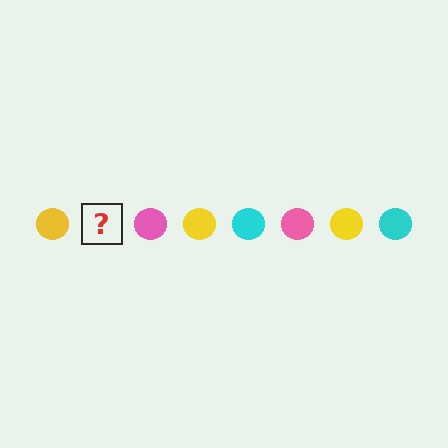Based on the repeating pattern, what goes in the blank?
The blank should be a cyan circle.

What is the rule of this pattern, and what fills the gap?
The rule is that the pattern cycles through yellow, cyan, pink circles. The gap should be filled with a cyan circle.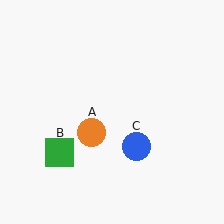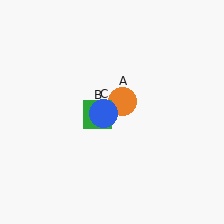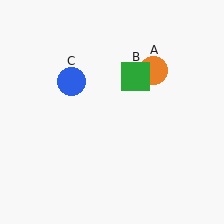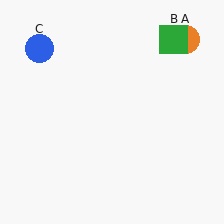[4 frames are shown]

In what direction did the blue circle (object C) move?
The blue circle (object C) moved up and to the left.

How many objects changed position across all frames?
3 objects changed position: orange circle (object A), green square (object B), blue circle (object C).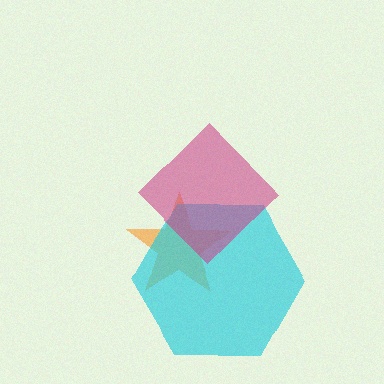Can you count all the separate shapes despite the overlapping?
Yes, there are 3 separate shapes.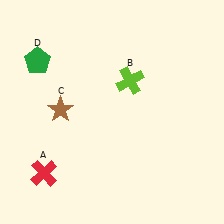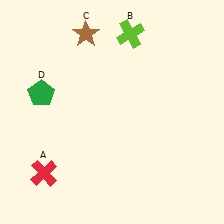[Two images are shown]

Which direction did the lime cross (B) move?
The lime cross (B) moved up.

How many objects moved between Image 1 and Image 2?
3 objects moved between the two images.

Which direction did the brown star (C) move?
The brown star (C) moved up.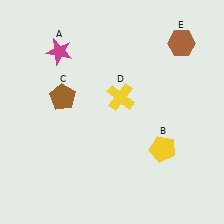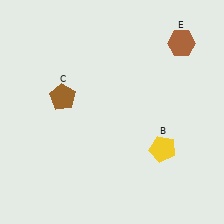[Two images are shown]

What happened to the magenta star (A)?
The magenta star (A) was removed in Image 2. It was in the top-left area of Image 1.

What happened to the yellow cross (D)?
The yellow cross (D) was removed in Image 2. It was in the top-right area of Image 1.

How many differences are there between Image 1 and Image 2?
There are 2 differences between the two images.